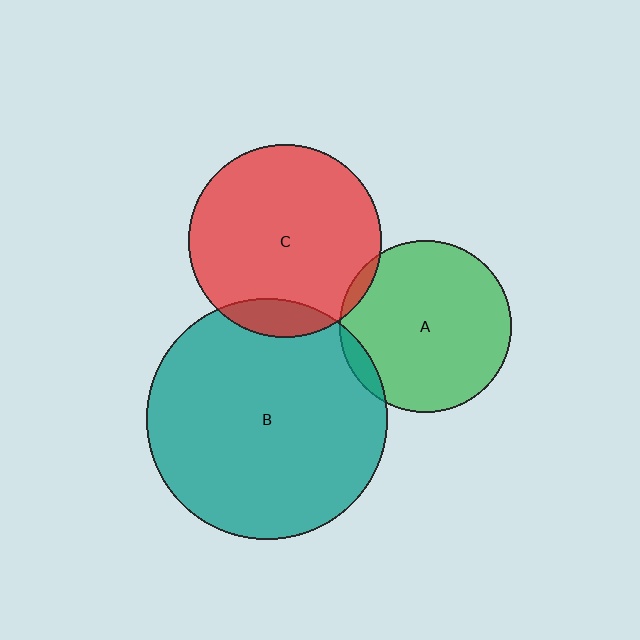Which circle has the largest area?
Circle B (teal).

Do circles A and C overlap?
Yes.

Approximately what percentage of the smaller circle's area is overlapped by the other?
Approximately 5%.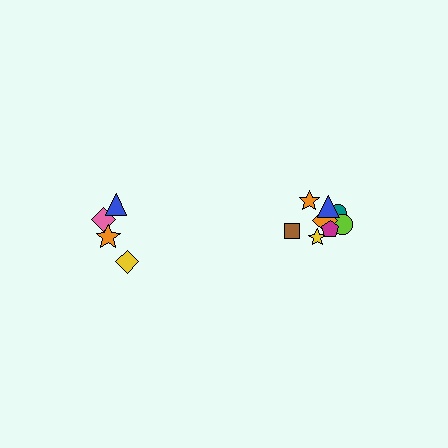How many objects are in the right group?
There are 8 objects.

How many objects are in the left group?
There are 4 objects.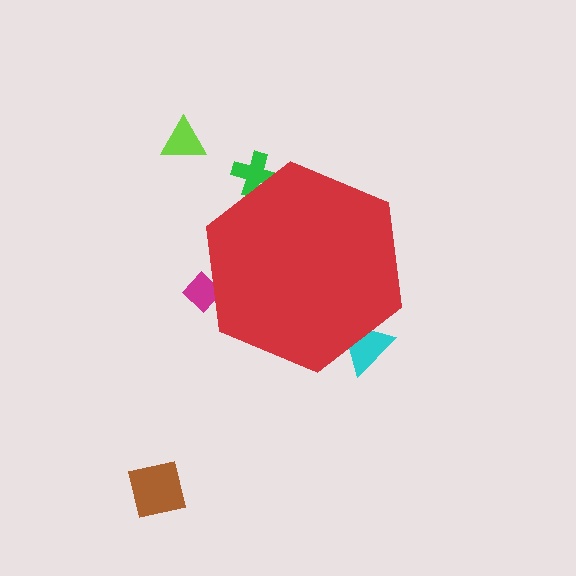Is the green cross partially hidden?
Yes, the green cross is partially hidden behind the red hexagon.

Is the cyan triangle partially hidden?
Yes, the cyan triangle is partially hidden behind the red hexagon.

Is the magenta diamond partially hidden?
Yes, the magenta diamond is partially hidden behind the red hexagon.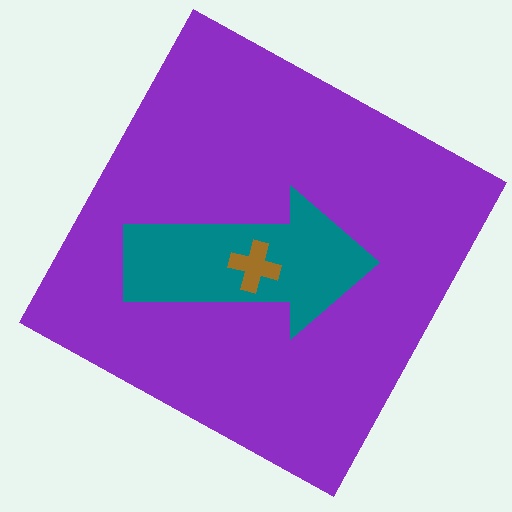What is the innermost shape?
The brown cross.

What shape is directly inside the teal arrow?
The brown cross.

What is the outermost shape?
The purple square.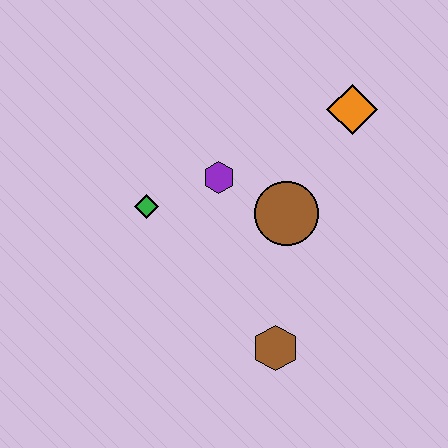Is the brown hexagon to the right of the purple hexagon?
Yes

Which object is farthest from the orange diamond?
The brown hexagon is farthest from the orange diamond.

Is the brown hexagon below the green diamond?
Yes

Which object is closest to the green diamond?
The purple hexagon is closest to the green diamond.